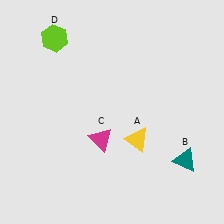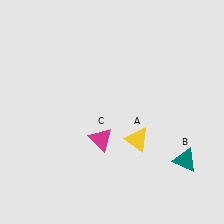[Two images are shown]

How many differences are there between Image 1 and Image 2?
There is 1 difference between the two images.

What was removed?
The lime hexagon (D) was removed in Image 2.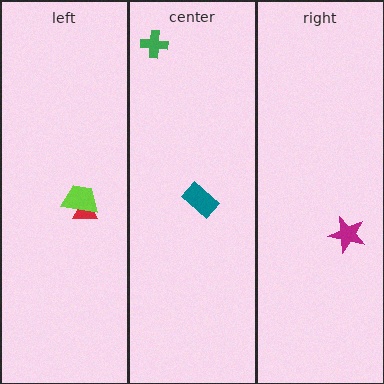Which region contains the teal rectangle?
The center region.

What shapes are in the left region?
The red triangle, the lime trapezoid.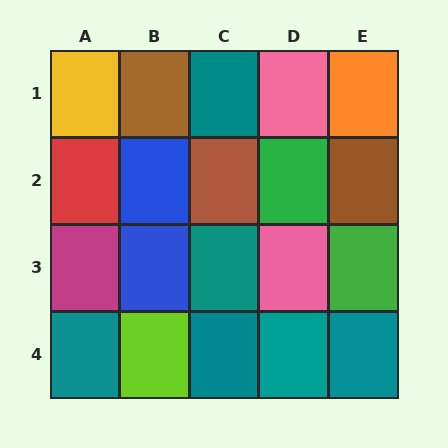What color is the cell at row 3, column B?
Blue.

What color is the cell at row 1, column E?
Orange.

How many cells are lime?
1 cell is lime.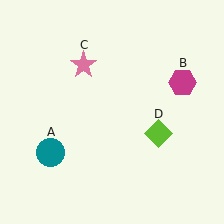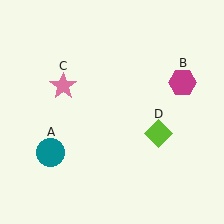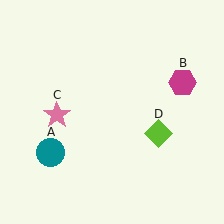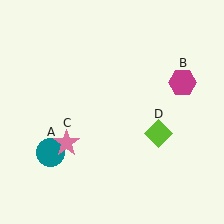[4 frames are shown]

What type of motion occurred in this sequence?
The pink star (object C) rotated counterclockwise around the center of the scene.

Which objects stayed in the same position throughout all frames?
Teal circle (object A) and magenta hexagon (object B) and lime diamond (object D) remained stationary.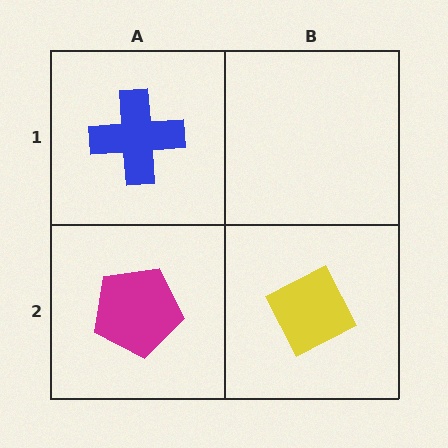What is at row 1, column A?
A blue cross.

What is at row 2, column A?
A magenta pentagon.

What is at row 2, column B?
A yellow diamond.